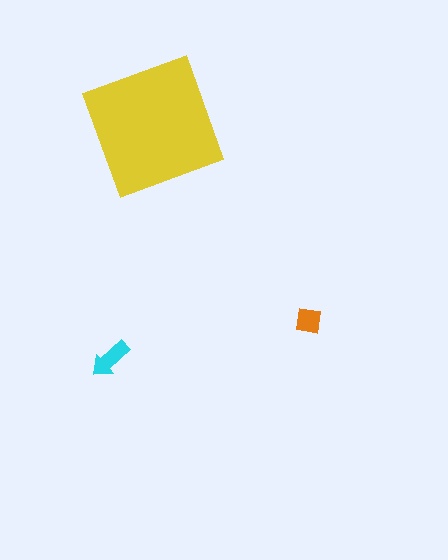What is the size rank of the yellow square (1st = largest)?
1st.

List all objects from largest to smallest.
The yellow square, the cyan arrow, the orange square.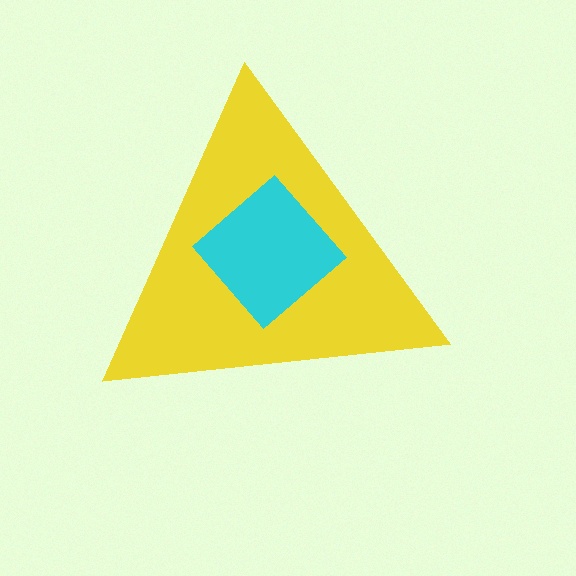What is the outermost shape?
The yellow triangle.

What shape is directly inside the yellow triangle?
The cyan diamond.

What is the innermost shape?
The cyan diamond.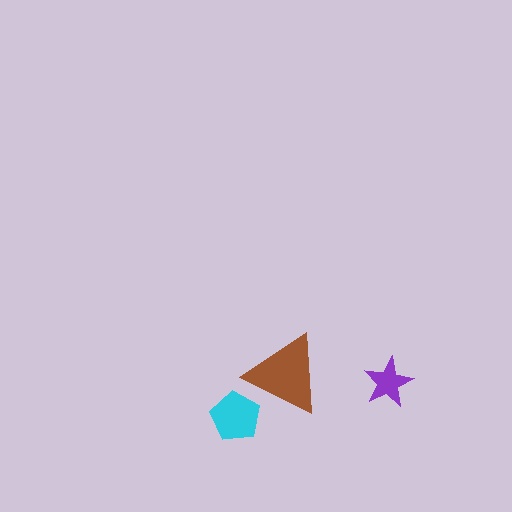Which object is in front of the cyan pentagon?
The brown triangle is in front of the cyan pentagon.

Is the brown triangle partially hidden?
No, no other shape covers it.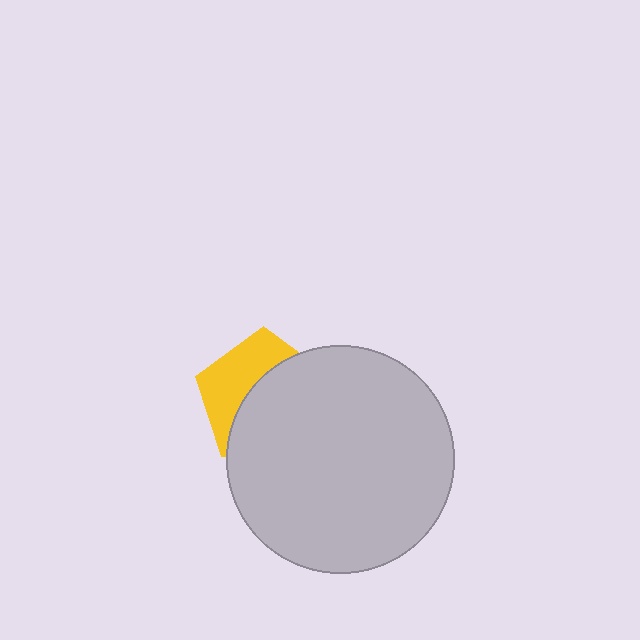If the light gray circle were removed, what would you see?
You would see the complete yellow pentagon.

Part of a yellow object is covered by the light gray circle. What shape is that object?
It is a pentagon.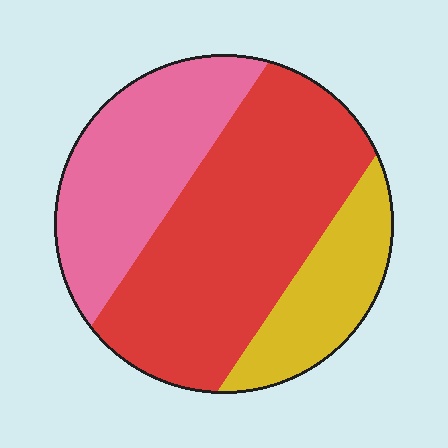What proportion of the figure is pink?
Pink takes up about one third (1/3) of the figure.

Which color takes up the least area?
Yellow, at roughly 20%.